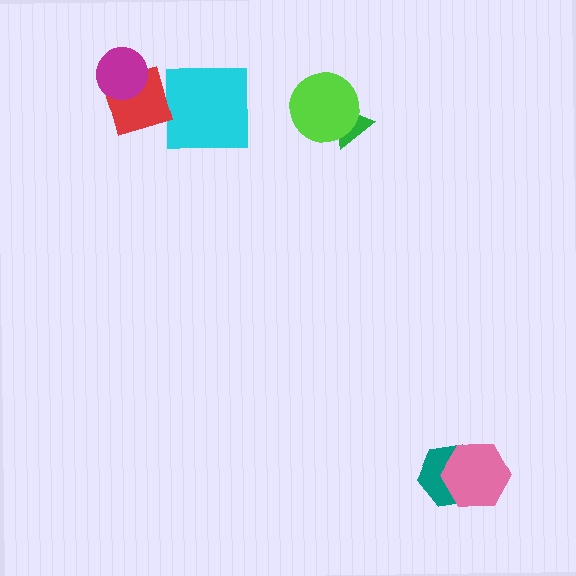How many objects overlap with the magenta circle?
1 object overlaps with the magenta circle.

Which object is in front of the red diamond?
The magenta circle is in front of the red diamond.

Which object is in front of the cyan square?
The red diamond is in front of the cyan square.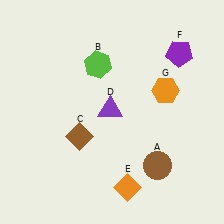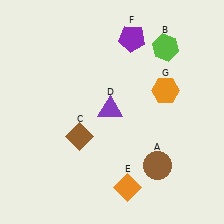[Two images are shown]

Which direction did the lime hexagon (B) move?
The lime hexagon (B) moved right.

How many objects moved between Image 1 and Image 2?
2 objects moved between the two images.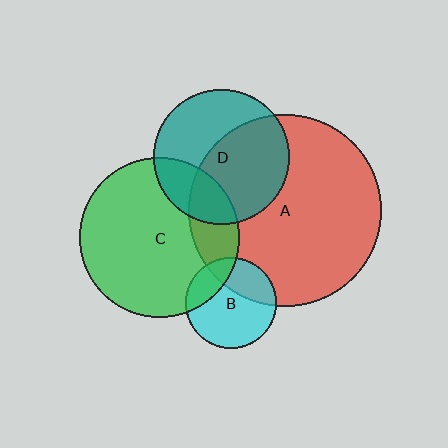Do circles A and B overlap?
Yes.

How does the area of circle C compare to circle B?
Approximately 3.1 times.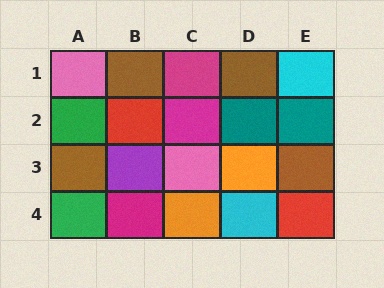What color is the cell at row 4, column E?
Red.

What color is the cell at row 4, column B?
Magenta.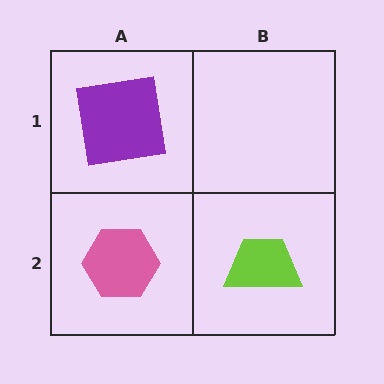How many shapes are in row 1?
1 shape.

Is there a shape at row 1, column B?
No, that cell is empty.